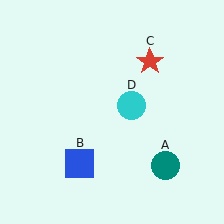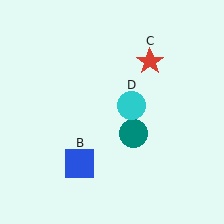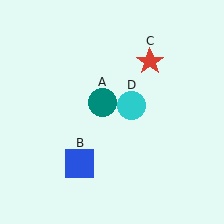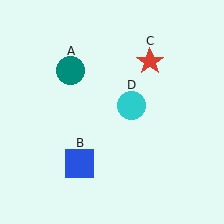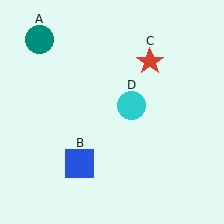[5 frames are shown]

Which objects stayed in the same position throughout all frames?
Blue square (object B) and red star (object C) and cyan circle (object D) remained stationary.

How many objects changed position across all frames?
1 object changed position: teal circle (object A).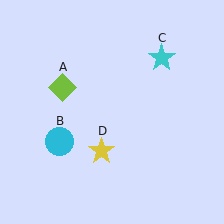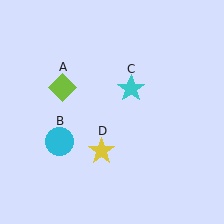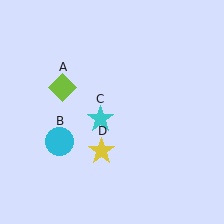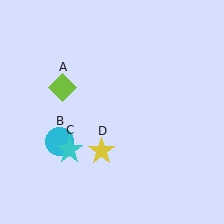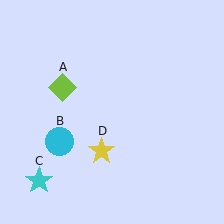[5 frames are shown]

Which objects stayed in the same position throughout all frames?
Lime diamond (object A) and cyan circle (object B) and yellow star (object D) remained stationary.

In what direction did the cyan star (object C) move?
The cyan star (object C) moved down and to the left.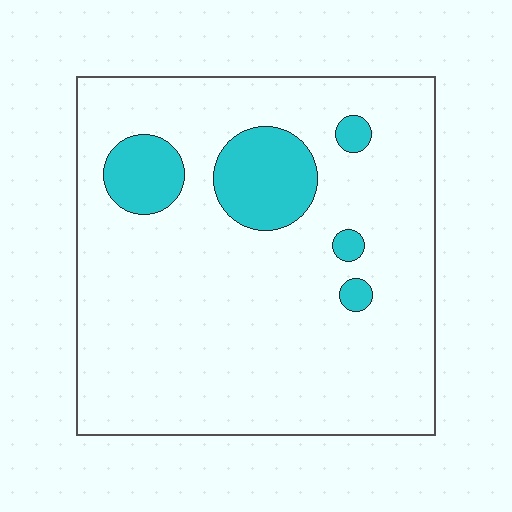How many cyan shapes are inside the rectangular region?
5.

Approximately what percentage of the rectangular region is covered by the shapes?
Approximately 15%.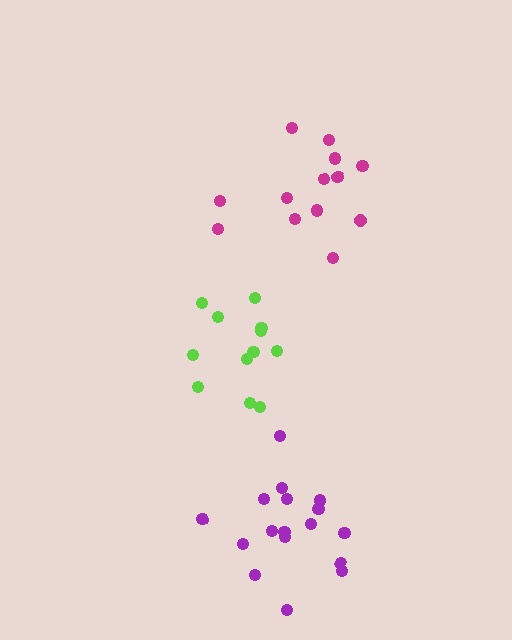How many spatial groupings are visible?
There are 3 spatial groupings.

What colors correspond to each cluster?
The clusters are colored: purple, magenta, lime.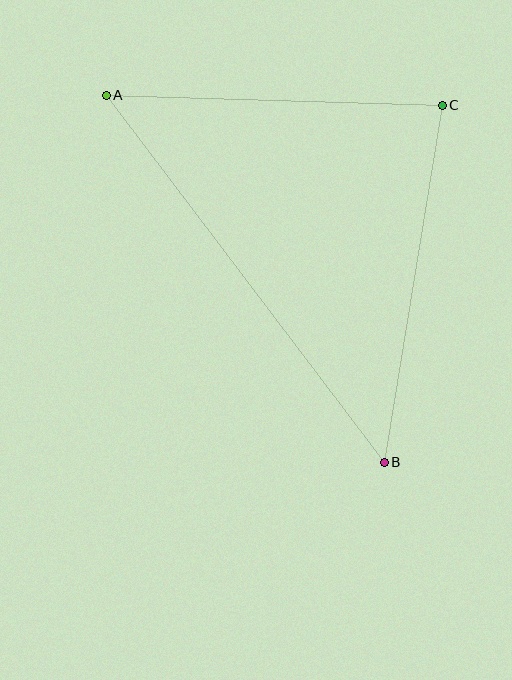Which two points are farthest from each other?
Points A and B are farthest from each other.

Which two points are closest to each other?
Points A and C are closest to each other.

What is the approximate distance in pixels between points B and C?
The distance between B and C is approximately 362 pixels.